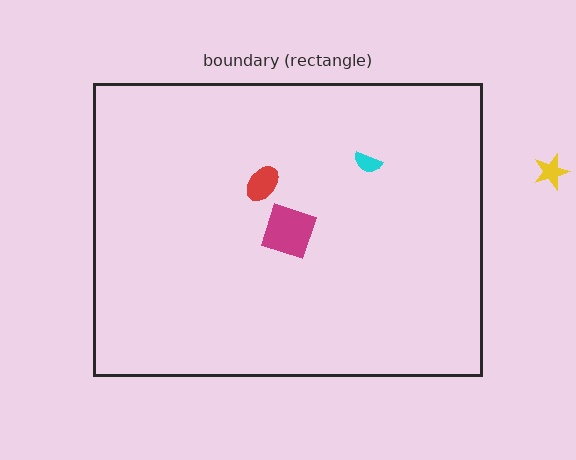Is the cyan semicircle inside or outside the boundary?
Inside.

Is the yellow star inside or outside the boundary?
Outside.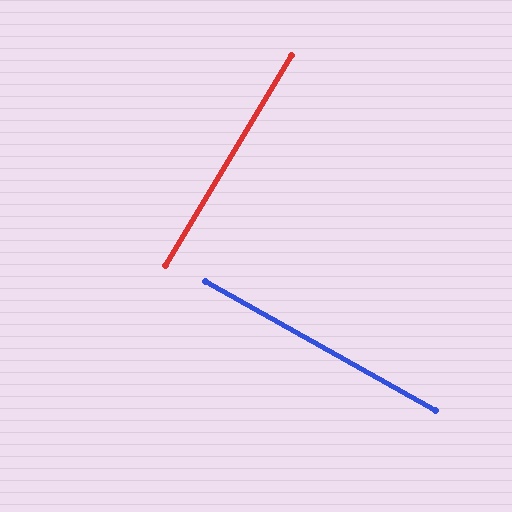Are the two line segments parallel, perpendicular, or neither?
Perpendicular — they meet at approximately 88°.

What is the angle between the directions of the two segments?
Approximately 88 degrees.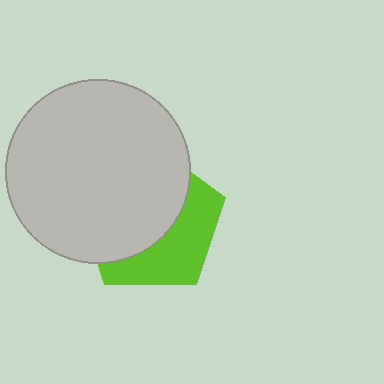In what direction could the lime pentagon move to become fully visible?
The lime pentagon could move toward the lower-right. That would shift it out from behind the light gray circle entirely.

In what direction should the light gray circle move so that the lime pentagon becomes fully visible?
The light gray circle should move toward the upper-left. That is the shortest direction to clear the overlap and leave the lime pentagon fully visible.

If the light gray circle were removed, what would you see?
You would see the complete lime pentagon.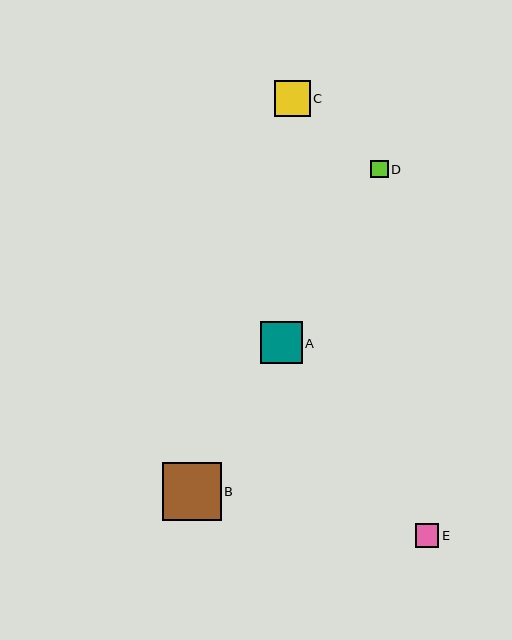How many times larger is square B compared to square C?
Square B is approximately 1.7 times the size of square C.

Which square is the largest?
Square B is the largest with a size of approximately 59 pixels.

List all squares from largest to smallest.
From largest to smallest: B, A, C, E, D.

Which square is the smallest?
Square D is the smallest with a size of approximately 18 pixels.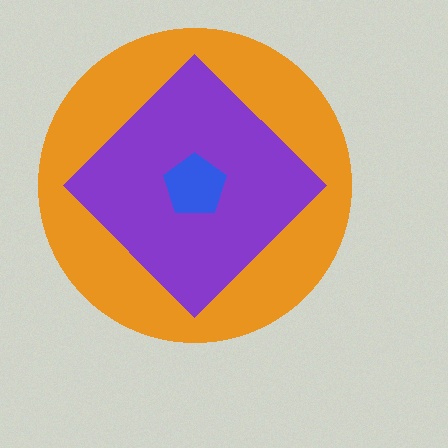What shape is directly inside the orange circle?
The purple diamond.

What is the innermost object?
The blue pentagon.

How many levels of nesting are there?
3.